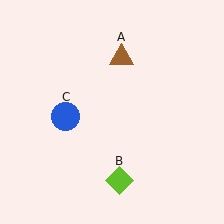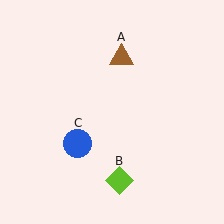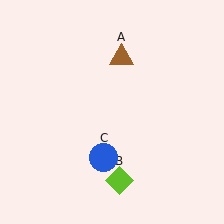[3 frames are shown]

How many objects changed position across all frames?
1 object changed position: blue circle (object C).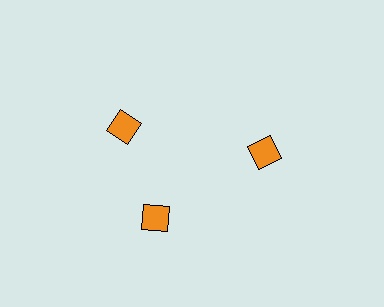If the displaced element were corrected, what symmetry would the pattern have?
It would have 3-fold rotational symmetry — the pattern would map onto itself every 120 degrees.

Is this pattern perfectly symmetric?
No. The 3 orange diamonds are arranged in a ring, but one element near the 11 o'clock position is rotated out of alignment along the ring, breaking the 3-fold rotational symmetry.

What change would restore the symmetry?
The symmetry would be restored by rotating it back into even spacing with its neighbors so that all 3 diamonds sit at equal angles and equal distance from the center.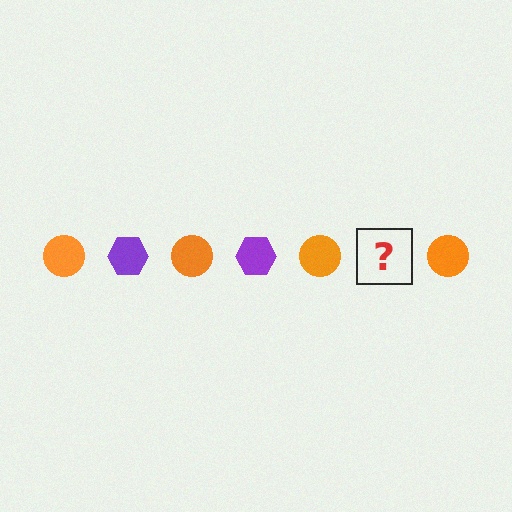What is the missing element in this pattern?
The missing element is a purple hexagon.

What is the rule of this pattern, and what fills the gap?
The rule is that the pattern alternates between orange circle and purple hexagon. The gap should be filled with a purple hexagon.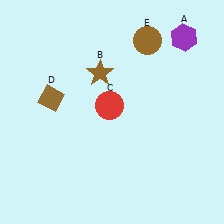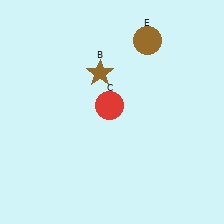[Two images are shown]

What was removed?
The brown diamond (D), the purple hexagon (A) were removed in Image 2.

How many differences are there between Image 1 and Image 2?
There are 2 differences between the two images.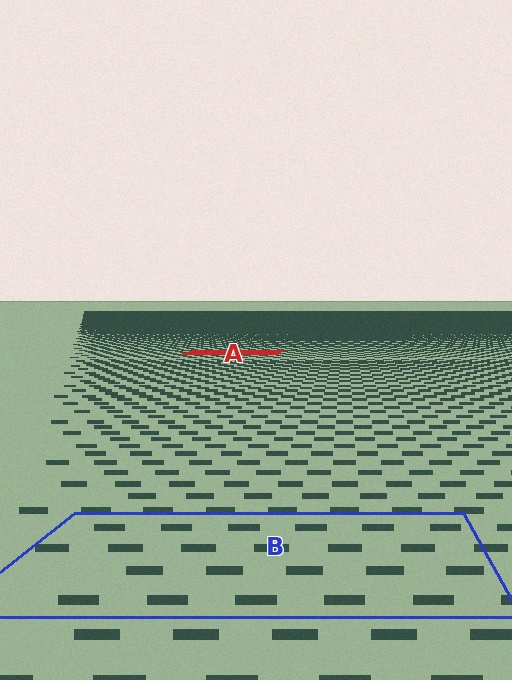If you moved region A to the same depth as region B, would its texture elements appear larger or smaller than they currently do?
They would appear larger. At a closer depth, the same texture elements are projected at a bigger on-screen size.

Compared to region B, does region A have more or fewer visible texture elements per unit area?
Region A has more texture elements per unit area — they are packed more densely because it is farther away.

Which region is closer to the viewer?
Region B is closer. The texture elements there are larger and more spread out.